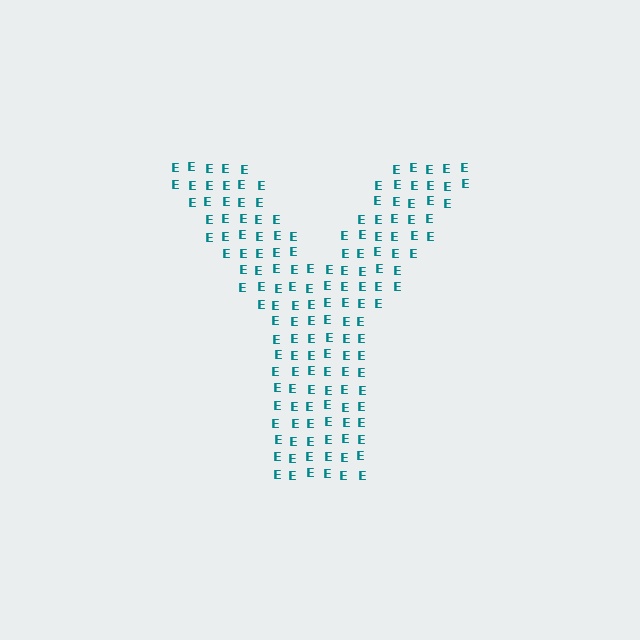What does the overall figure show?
The overall figure shows the letter Y.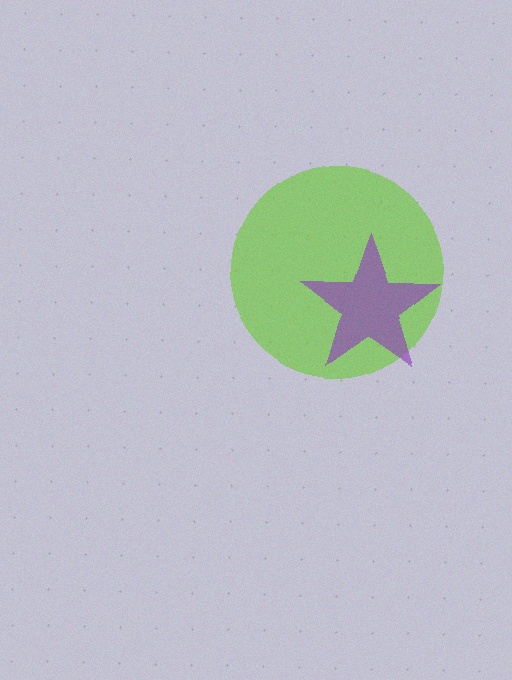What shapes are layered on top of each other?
The layered shapes are: a lime circle, a purple star.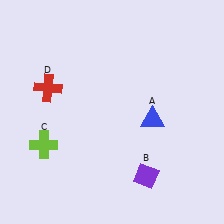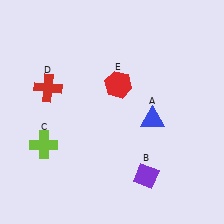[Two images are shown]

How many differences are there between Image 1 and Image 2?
There is 1 difference between the two images.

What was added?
A red hexagon (E) was added in Image 2.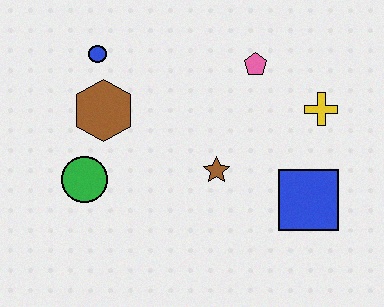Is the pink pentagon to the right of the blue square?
No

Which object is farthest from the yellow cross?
The green circle is farthest from the yellow cross.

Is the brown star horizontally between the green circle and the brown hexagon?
No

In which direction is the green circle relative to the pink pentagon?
The green circle is to the left of the pink pentagon.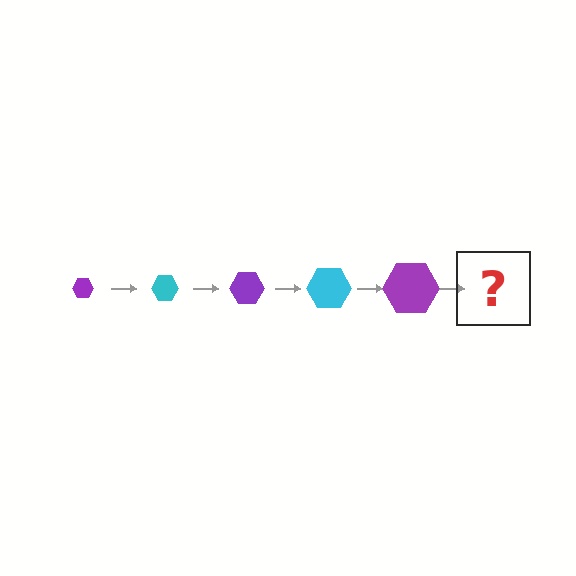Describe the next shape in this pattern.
It should be a cyan hexagon, larger than the previous one.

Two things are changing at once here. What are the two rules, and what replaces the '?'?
The two rules are that the hexagon grows larger each step and the color cycles through purple and cyan. The '?' should be a cyan hexagon, larger than the previous one.